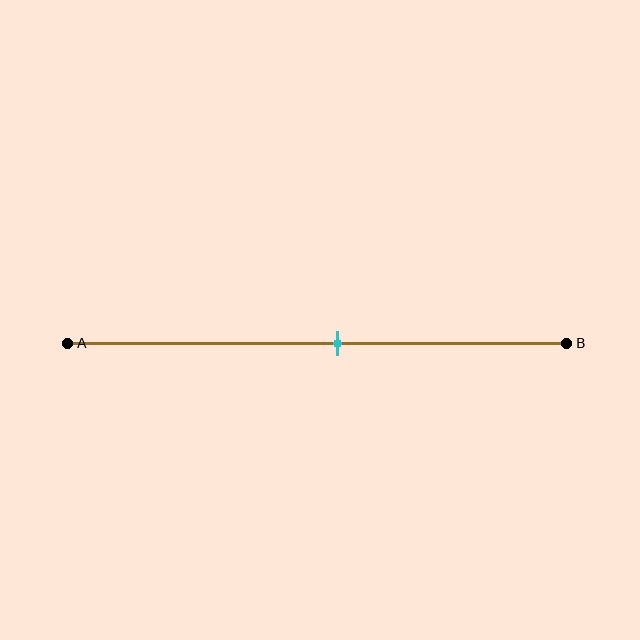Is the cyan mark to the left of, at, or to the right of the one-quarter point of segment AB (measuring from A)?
The cyan mark is to the right of the one-quarter point of segment AB.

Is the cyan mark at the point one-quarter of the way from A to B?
No, the mark is at about 55% from A, not at the 25% one-quarter point.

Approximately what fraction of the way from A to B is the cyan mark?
The cyan mark is approximately 55% of the way from A to B.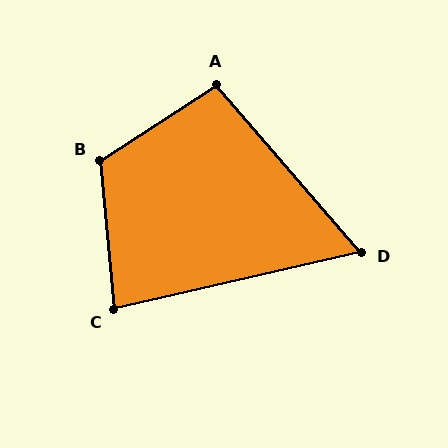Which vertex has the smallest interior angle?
D, at approximately 62 degrees.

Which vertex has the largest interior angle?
B, at approximately 118 degrees.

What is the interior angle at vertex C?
Approximately 82 degrees (acute).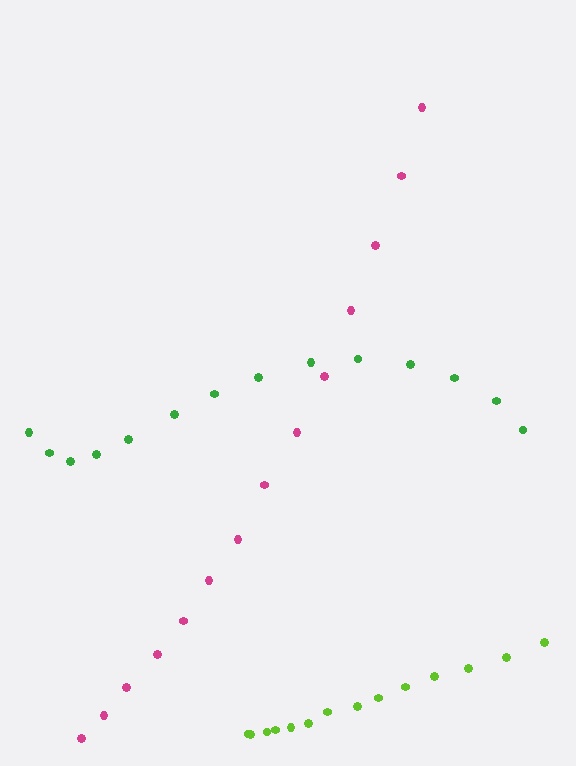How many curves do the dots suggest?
There are 3 distinct paths.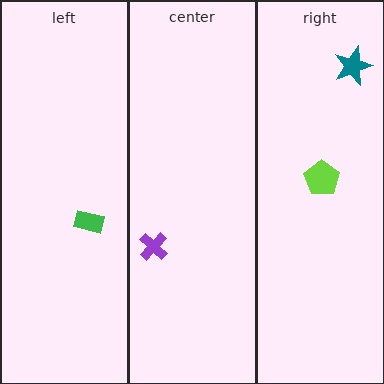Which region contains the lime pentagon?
The right region.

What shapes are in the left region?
The green rectangle.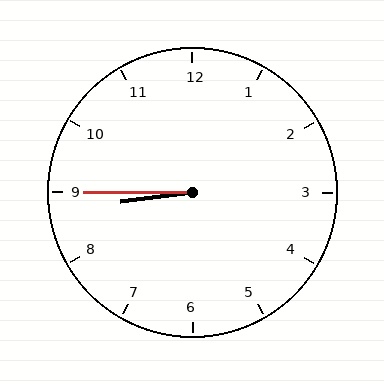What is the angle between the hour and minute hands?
Approximately 8 degrees.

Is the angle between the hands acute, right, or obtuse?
It is acute.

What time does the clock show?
8:45.